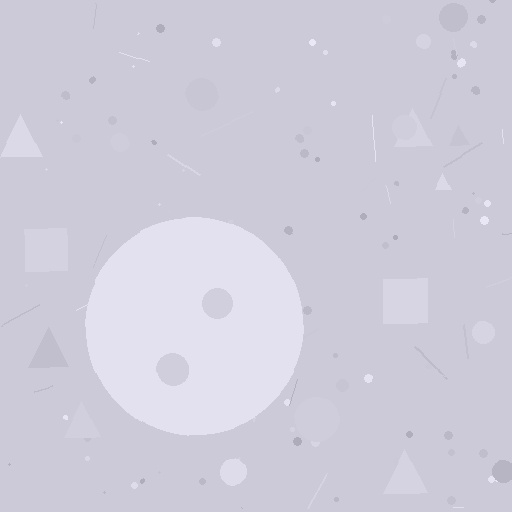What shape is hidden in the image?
A circle is hidden in the image.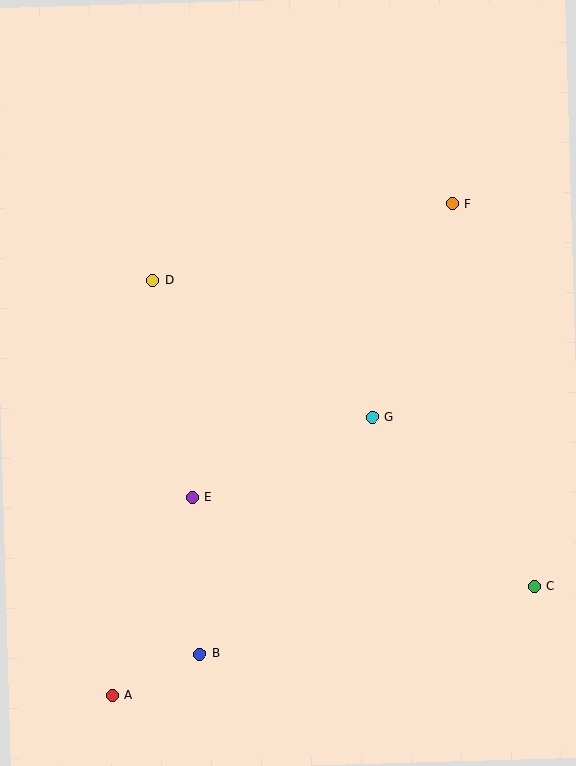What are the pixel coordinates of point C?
Point C is at (534, 586).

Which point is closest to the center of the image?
Point G at (372, 417) is closest to the center.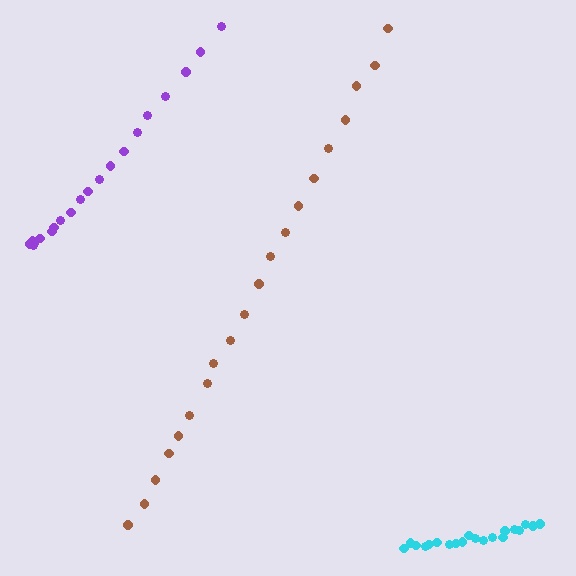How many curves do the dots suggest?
There are 3 distinct paths.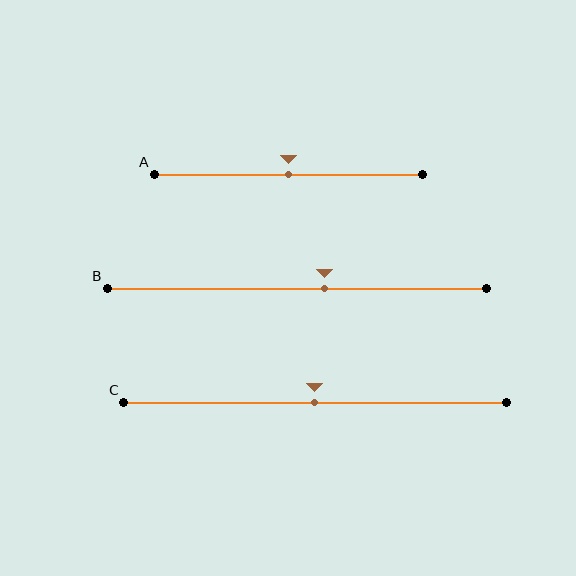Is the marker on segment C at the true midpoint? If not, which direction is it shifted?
Yes, the marker on segment C is at the true midpoint.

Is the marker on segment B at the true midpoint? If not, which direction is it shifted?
No, the marker on segment B is shifted to the right by about 7% of the segment length.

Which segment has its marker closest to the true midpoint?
Segment A has its marker closest to the true midpoint.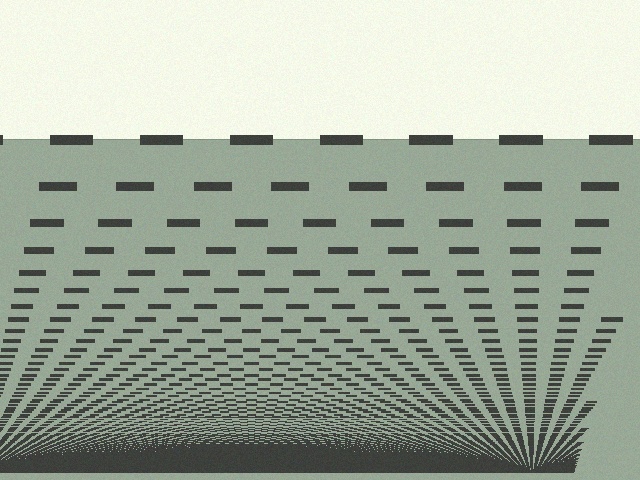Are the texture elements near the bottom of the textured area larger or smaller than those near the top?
Smaller. The gradient is inverted — elements near the bottom are smaller and denser.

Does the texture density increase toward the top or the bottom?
Density increases toward the bottom.